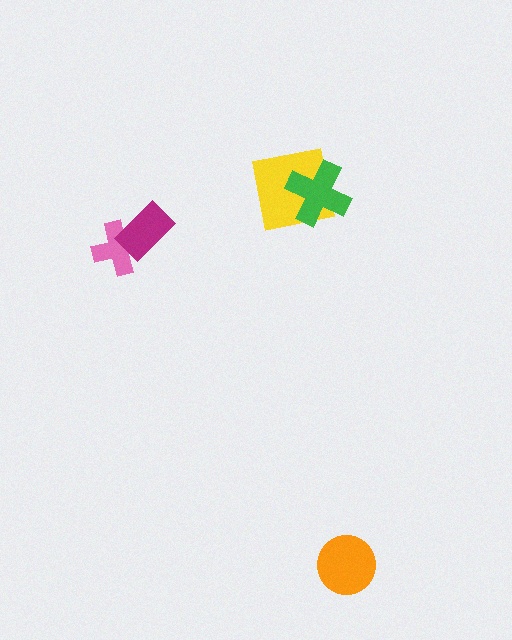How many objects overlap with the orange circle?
0 objects overlap with the orange circle.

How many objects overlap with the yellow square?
1 object overlaps with the yellow square.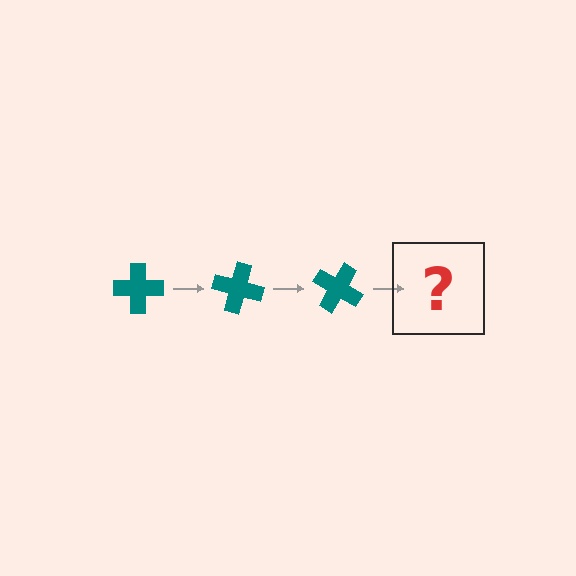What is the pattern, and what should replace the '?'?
The pattern is that the cross rotates 15 degrees each step. The '?' should be a teal cross rotated 45 degrees.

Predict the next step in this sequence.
The next step is a teal cross rotated 45 degrees.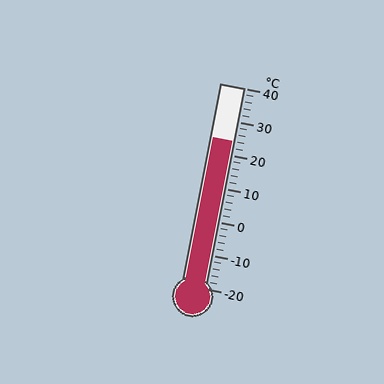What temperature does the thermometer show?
The thermometer shows approximately 24°C.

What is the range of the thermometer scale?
The thermometer scale ranges from -20°C to 40°C.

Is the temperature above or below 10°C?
The temperature is above 10°C.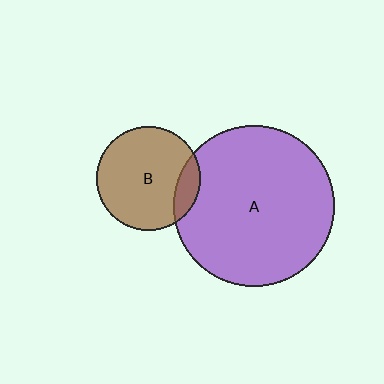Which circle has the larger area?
Circle A (purple).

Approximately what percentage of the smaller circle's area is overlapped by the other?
Approximately 15%.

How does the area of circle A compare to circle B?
Approximately 2.4 times.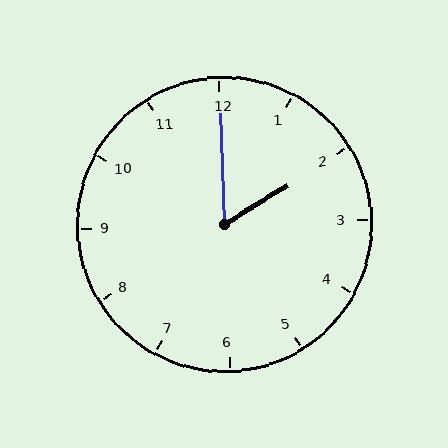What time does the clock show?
2:00.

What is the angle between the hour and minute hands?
Approximately 60 degrees.